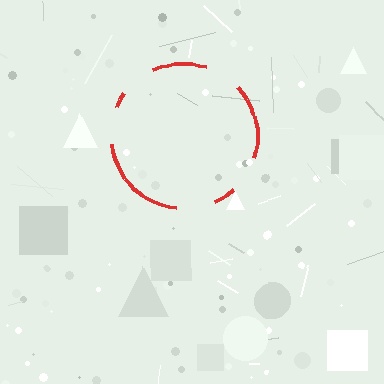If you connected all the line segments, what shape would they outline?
They would outline a circle.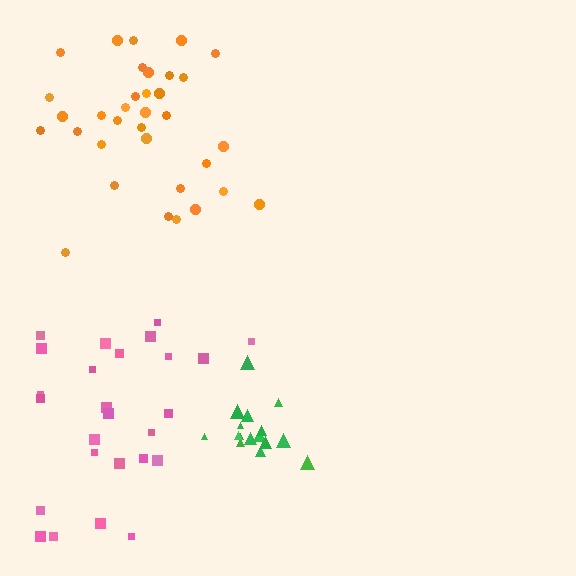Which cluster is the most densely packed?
Green.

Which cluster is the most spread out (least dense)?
Pink.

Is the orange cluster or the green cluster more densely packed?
Green.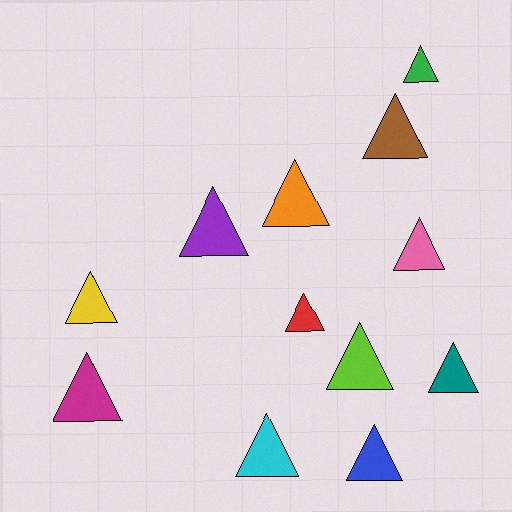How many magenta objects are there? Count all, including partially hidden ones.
There is 1 magenta object.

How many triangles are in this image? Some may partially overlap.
There are 12 triangles.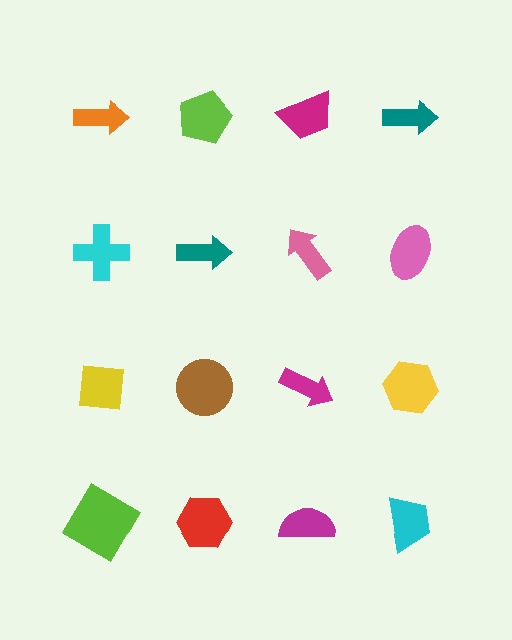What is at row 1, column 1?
An orange arrow.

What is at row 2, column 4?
A pink ellipse.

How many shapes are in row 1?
4 shapes.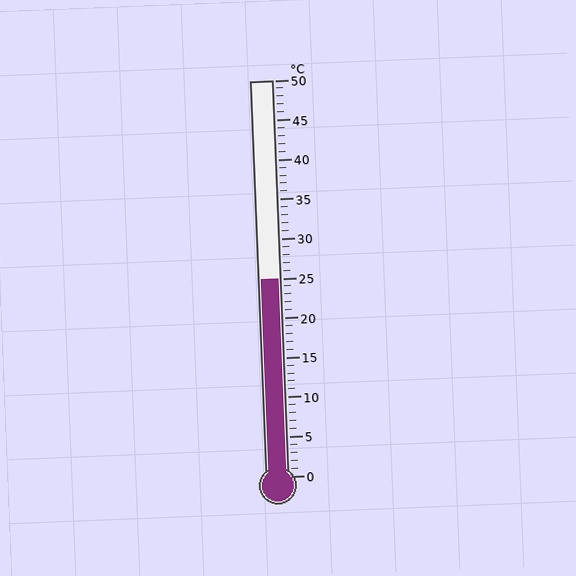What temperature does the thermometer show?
The thermometer shows approximately 25°C.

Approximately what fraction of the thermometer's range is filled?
The thermometer is filled to approximately 50% of its range.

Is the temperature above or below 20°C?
The temperature is above 20°C.